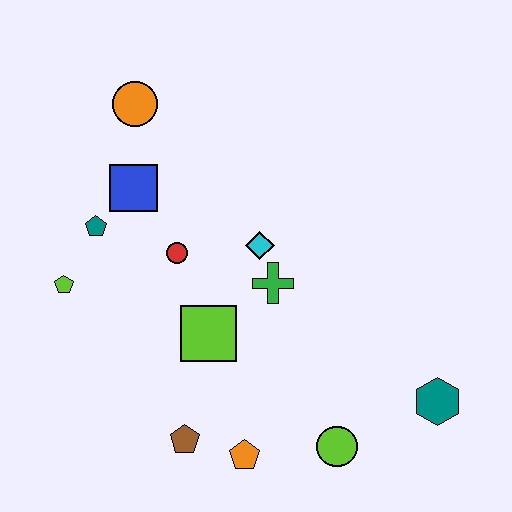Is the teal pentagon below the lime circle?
No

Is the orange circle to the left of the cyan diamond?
Yes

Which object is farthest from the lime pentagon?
The teal hexagon is farthest from the lime pentagon.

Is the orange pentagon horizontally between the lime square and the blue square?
No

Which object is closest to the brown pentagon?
The orange pentagon is closest to the brown pentagon.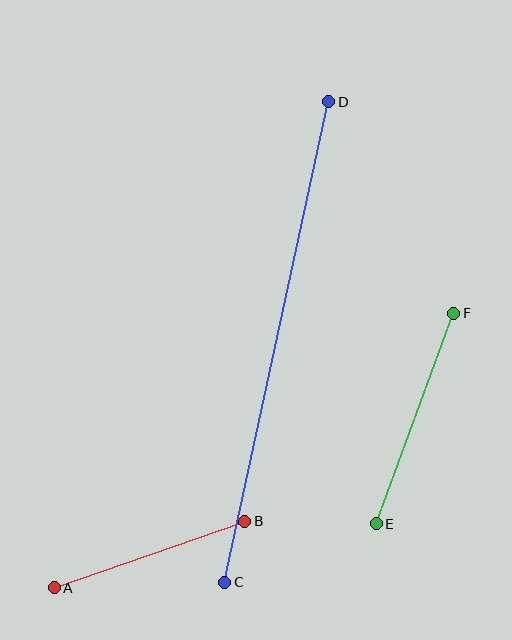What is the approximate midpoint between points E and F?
The midpoint is at approximately (415, 419) pixels.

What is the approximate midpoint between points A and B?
The midpoint is at approximately (150, 555) pixels.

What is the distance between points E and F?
The distance is approximately 224 pixels.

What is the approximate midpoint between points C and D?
The midpoint is at approximately (277, 342) pixels.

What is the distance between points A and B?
The distance is approximately 202 pixels.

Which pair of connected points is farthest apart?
Points C and D are farthest apart.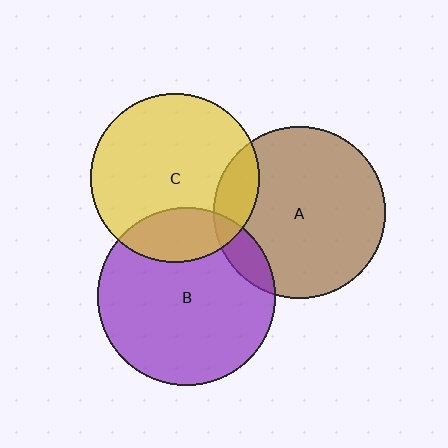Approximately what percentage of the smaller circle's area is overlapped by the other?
Approximately 10%.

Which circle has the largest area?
Circle B (purple).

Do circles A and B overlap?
Yes.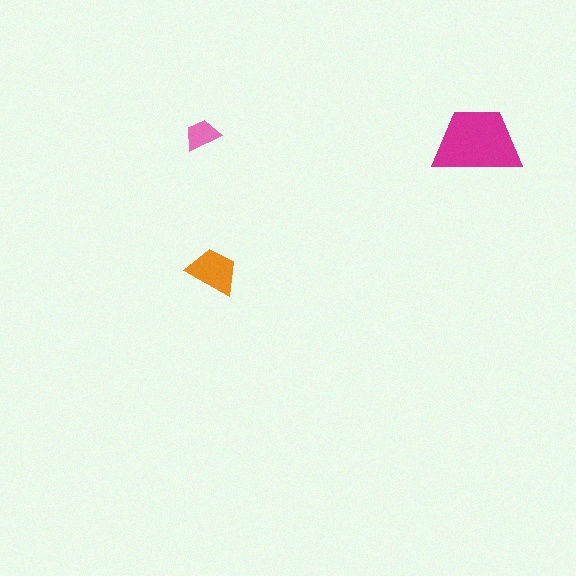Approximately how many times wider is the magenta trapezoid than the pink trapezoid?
About 2.5 times wider.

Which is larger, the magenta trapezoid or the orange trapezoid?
The magenta one.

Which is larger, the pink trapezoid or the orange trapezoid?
The orange one.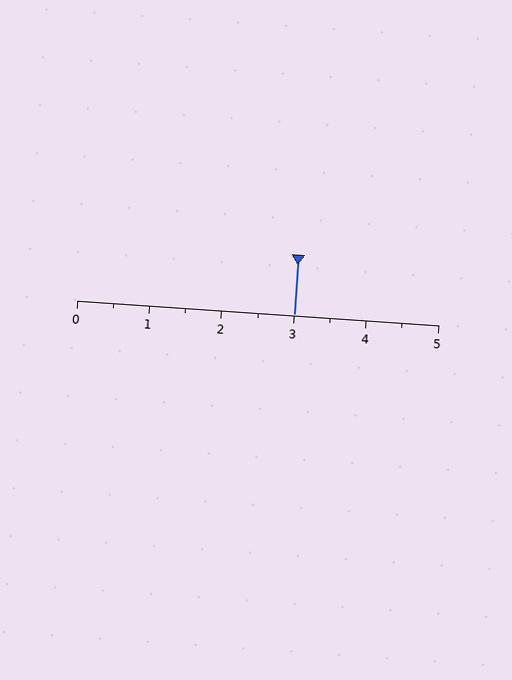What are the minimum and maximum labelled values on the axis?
The axis runs from 0 to 5.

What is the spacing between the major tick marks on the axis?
The major ticks are spaced 1 apart.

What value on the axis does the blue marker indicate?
The marker indicates approximately 3.